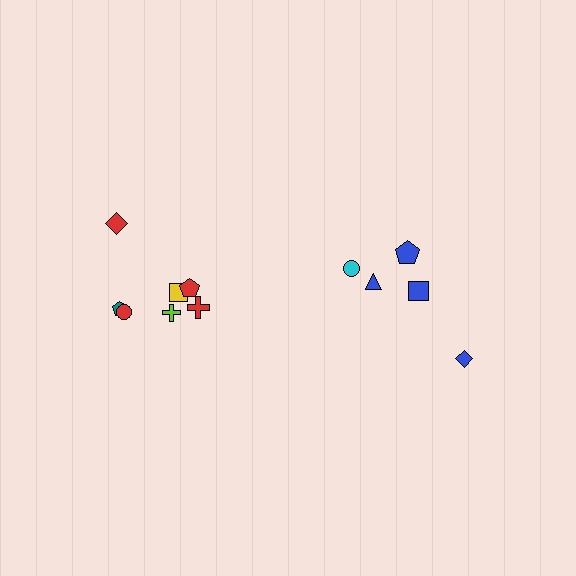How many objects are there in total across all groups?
There are 12 objects.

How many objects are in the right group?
There are 5 objects.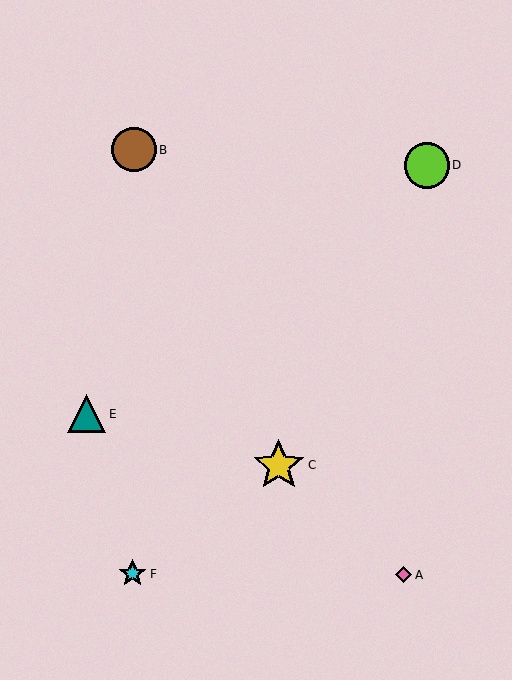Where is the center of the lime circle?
The center of the lime circle is at (427, 165).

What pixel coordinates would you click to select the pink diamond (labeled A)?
Click at (404, 575) to select the pink diamond A.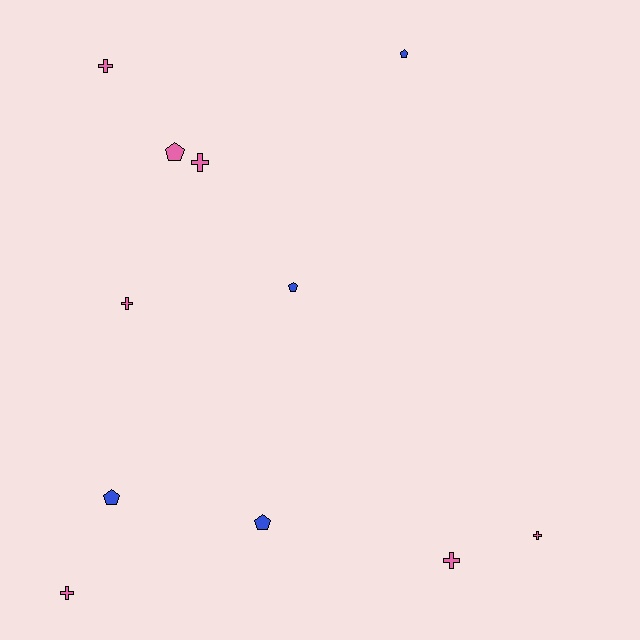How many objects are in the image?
There are 11 objects.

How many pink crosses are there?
There are 6 pink crosses.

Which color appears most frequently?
Pink, with 7 objects.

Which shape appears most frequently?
Cross, with 6 objects.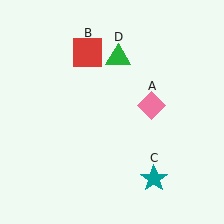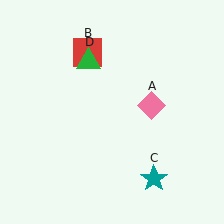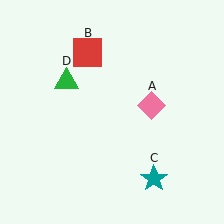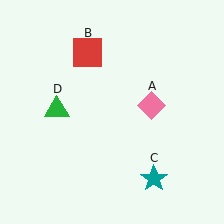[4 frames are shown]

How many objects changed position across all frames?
1 object changed position: green triangle (object D).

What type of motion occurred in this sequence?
The green triangle (object D) rotated counterclockwise around the center of the scene.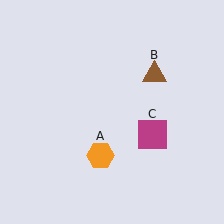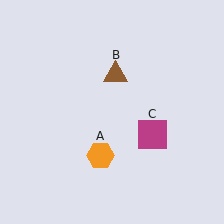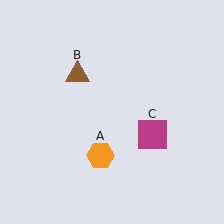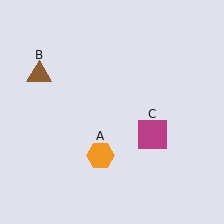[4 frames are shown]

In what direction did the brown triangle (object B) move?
The brown triangle (object B) moved left.